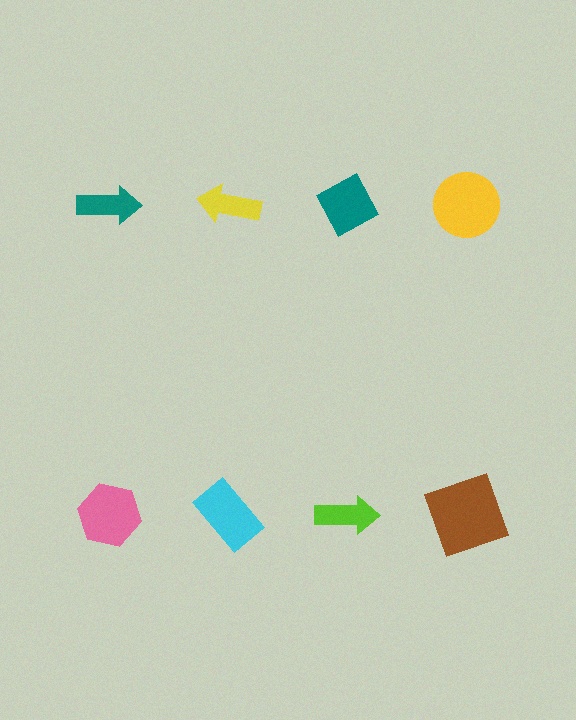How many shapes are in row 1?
4 shapes.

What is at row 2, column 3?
A lime arrow.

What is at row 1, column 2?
A yellow arrow.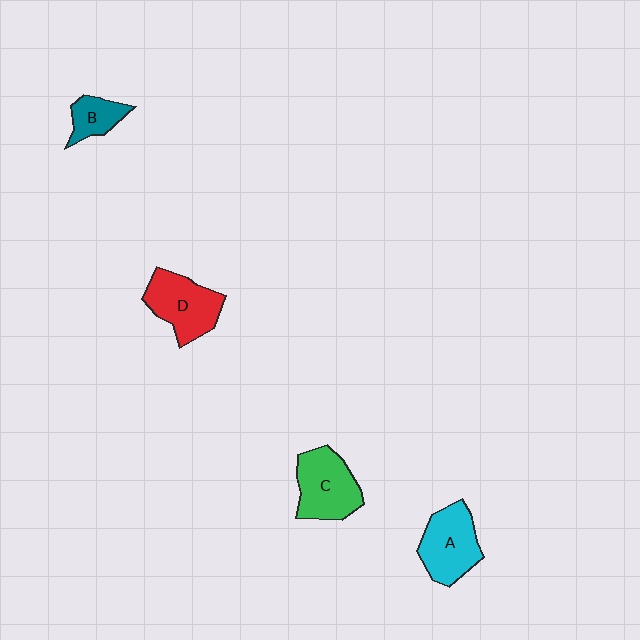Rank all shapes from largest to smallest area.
From largest to smallest: C (green), A (cyan), D (red), B (teal).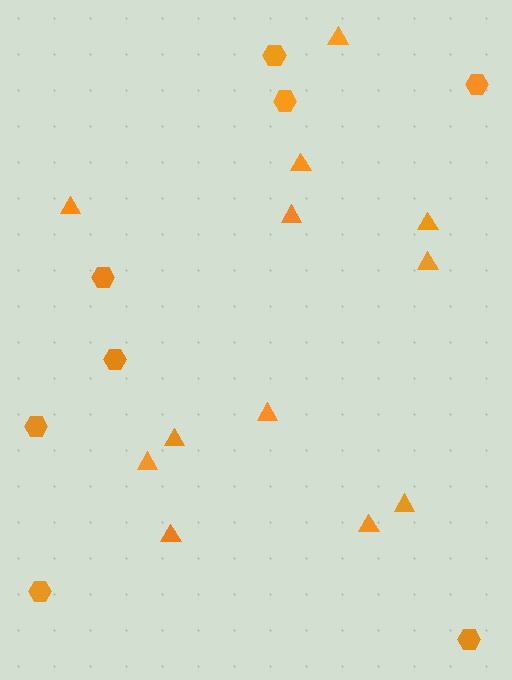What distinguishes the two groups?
There are 2 groups: one group of hexagons (8) and one group of triangles (12).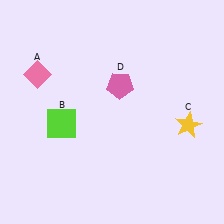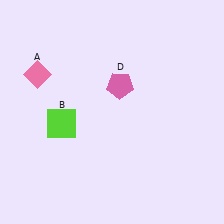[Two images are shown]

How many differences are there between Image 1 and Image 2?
There is 1 difference between the two images.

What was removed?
The yellow star (C) was removed in Image 2.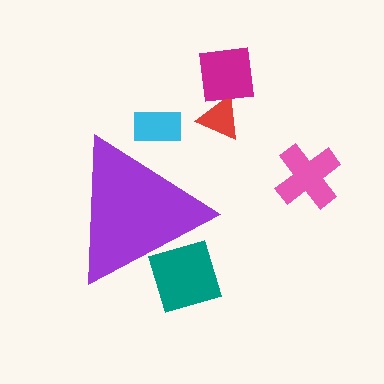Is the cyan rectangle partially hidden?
Yes, the cyan rectangle is partially hidden behind the purple triangle.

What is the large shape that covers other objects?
A purple triangle.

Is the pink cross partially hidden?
No, the pink cross is fully visible.